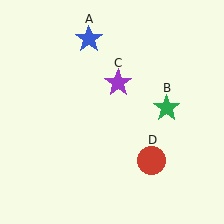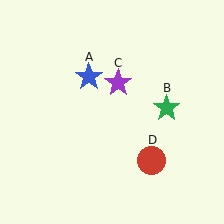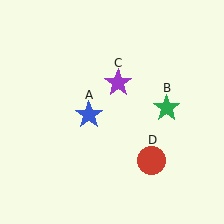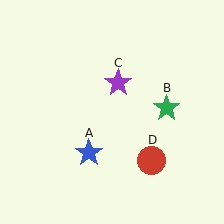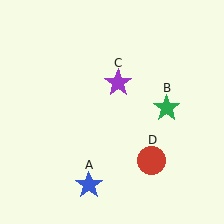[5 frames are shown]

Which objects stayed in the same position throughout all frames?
Green star (object B) and purple star (object C) and red circle (object D) remained stationary.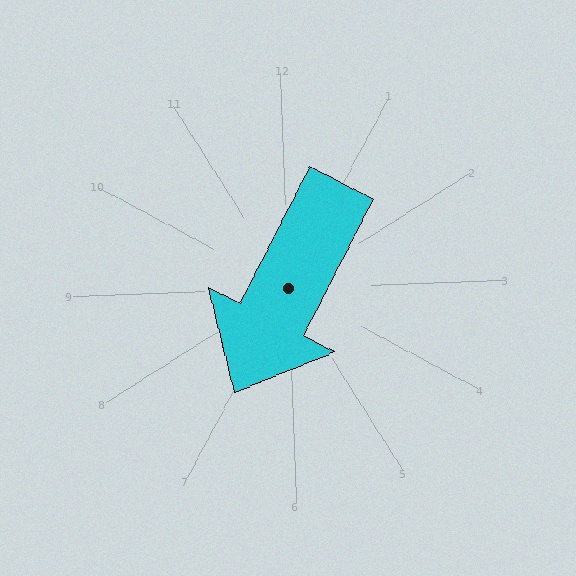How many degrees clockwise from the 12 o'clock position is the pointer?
Approximately 209 degrees.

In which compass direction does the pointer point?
Southwest.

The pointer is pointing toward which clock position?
Roughly 7 o'clock.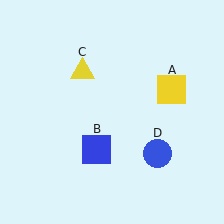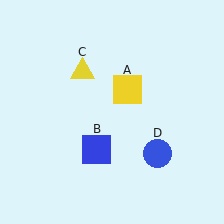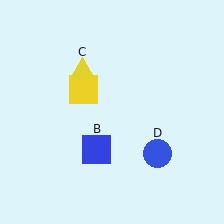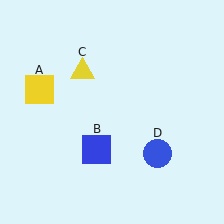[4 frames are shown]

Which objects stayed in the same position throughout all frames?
Blue square (object B) and yellow triangle (object C) and blue circle (object D) remained stationary.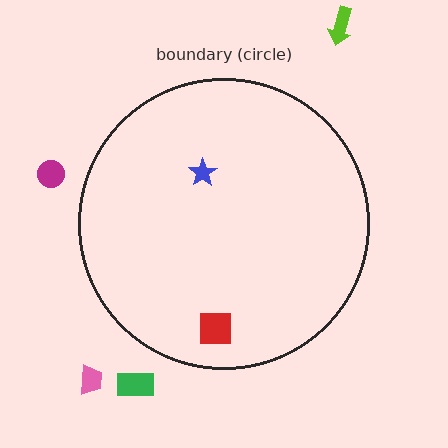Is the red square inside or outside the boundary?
Inside.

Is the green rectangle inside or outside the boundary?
Outside.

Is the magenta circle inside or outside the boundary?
Outside.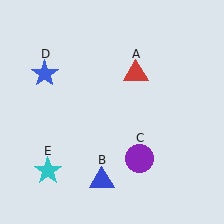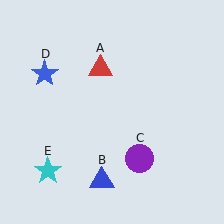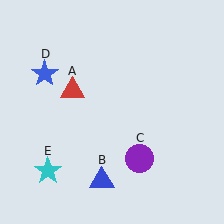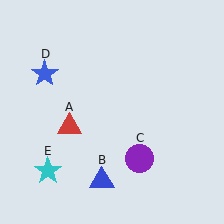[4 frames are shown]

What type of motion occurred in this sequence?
The red triangle (object A) rotated counterclockwise around the center of the scene.